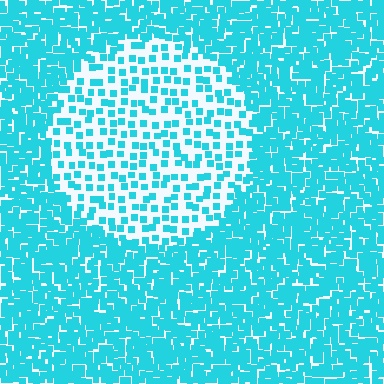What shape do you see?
I see a circle.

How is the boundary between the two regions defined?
The boundary is defined by a change in element density (approximately 2.6x ratio). All elements are the same color, size, and shape.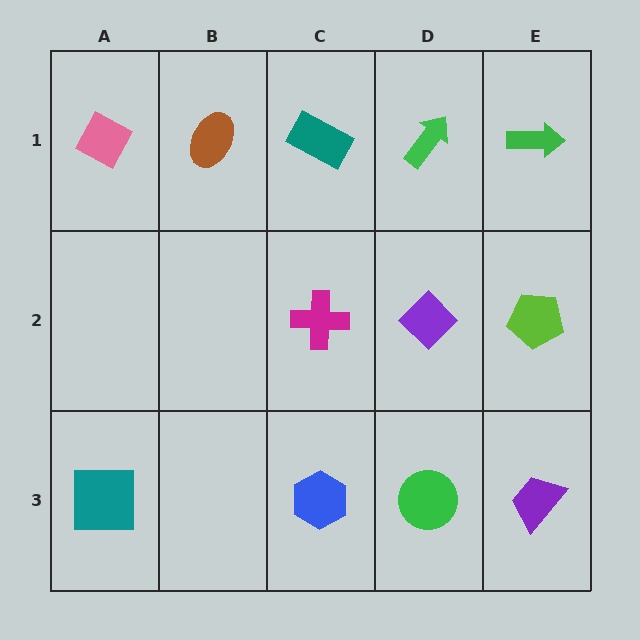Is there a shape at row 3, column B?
No, that cell is empty.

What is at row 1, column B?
A brown ellipse.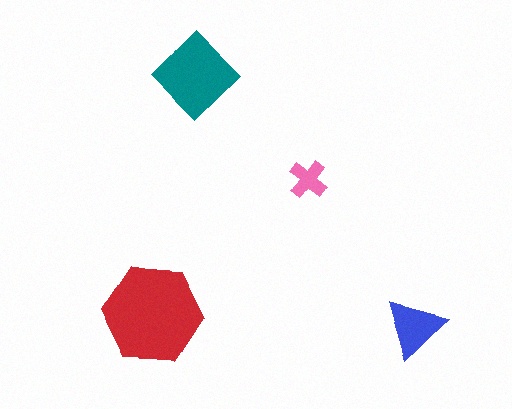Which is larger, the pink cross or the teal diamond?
The teal diamond.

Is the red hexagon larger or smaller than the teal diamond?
Larger.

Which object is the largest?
The red hexagon.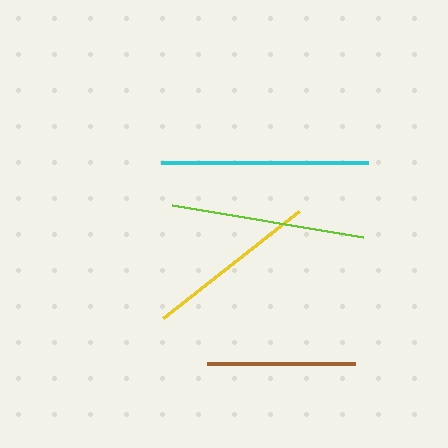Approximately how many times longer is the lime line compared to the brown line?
The lime line is approximately 1.3 times the length of the brown line.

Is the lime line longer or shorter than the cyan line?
The cyan line is longer than the lime line.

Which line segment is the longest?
The cyan line is the longest at approximately 207 pixels.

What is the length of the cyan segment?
The cyan segment is approximately 207 pixels long.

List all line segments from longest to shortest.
From longest to shortest: cyan, lime, yellow, brown.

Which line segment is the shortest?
The brown line is the shortest at approximately 148 pixels.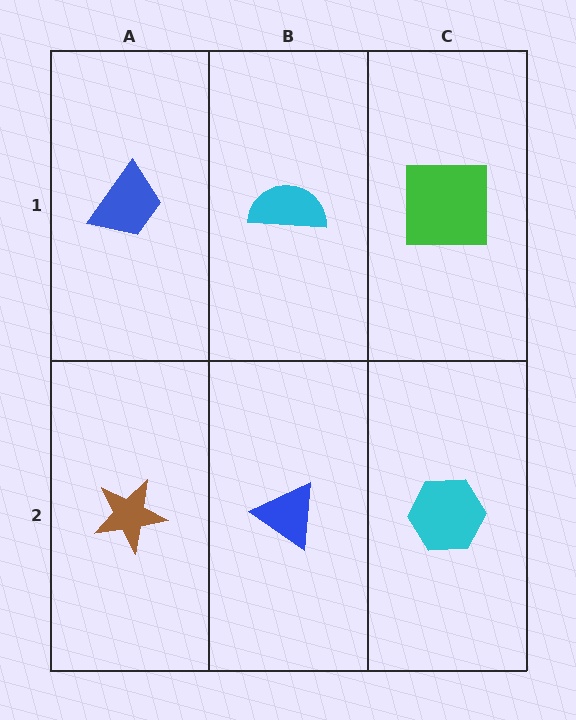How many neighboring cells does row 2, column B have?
3.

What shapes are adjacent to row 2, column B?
A cyan semicircle (row 1, column B), a brown star (row 2, column A), a cyan hexagon (row 2, column C).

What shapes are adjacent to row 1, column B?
A blue triangle (row 2, column B), a blue trapezoid (row 1, column A), a green square (row 1, column C).